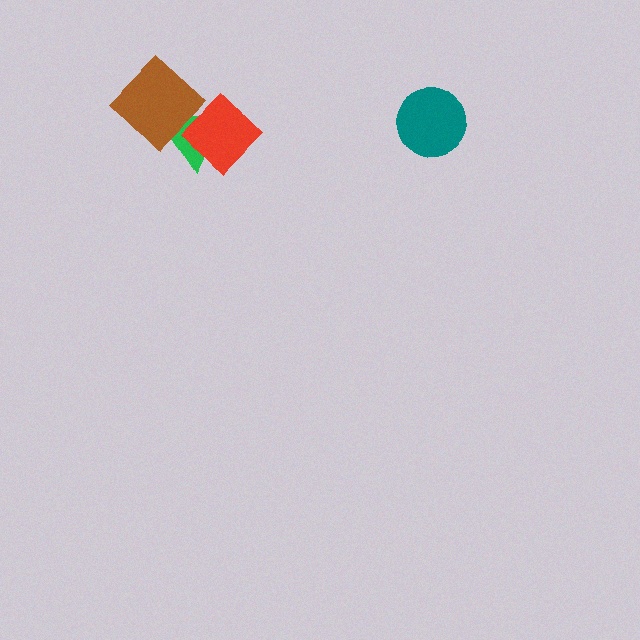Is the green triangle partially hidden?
Yes, it is partially covered by another shape.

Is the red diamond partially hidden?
Yes, it is partially covered by another shape.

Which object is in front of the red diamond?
The brown diamond is in front of the red diamond.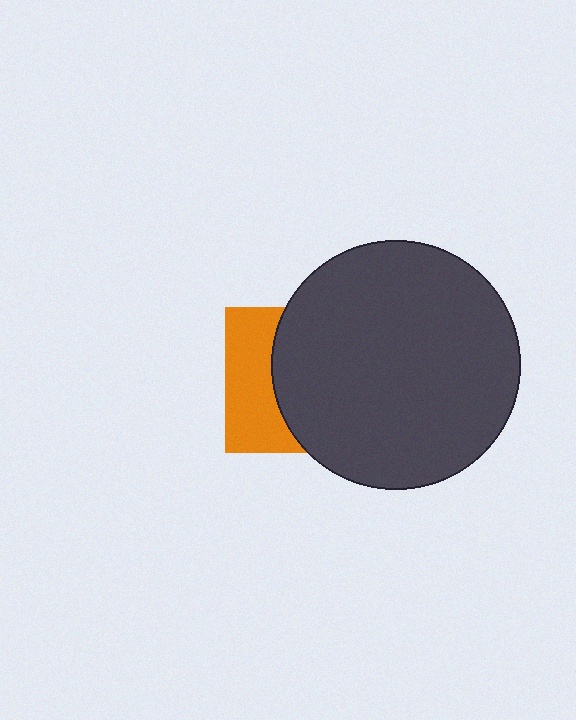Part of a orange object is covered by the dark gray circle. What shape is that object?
It is a square.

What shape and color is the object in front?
The object in front is a dark gray circle.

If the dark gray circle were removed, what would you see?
You would see the complete orange square.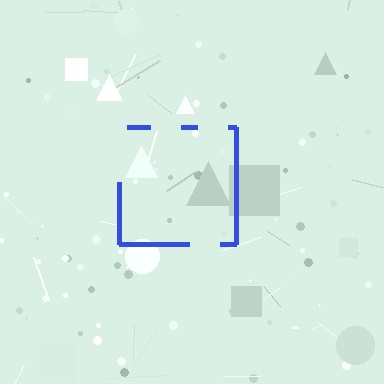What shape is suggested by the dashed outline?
The dashed outline suggests a square.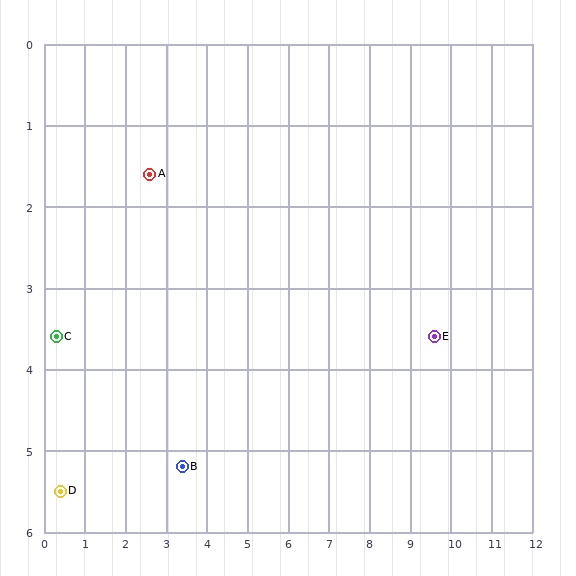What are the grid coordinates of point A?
Point A is at approximately (2.6, 1.6).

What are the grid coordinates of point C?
Point C is at approximately (0.3, 3.6).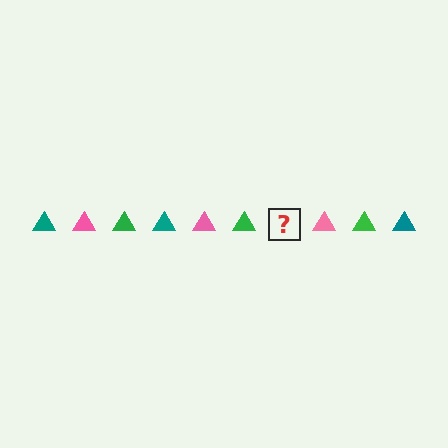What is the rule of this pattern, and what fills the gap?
The rule is that the pattern cycles through teal, pink, green triangles. The gap should be filled with a teal triangle.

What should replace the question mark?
The question mark should be replaced with a teal triangle.